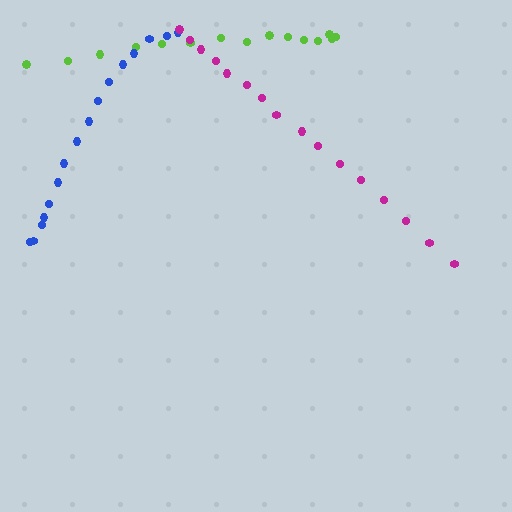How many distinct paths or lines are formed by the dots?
There are 3 distinct paths.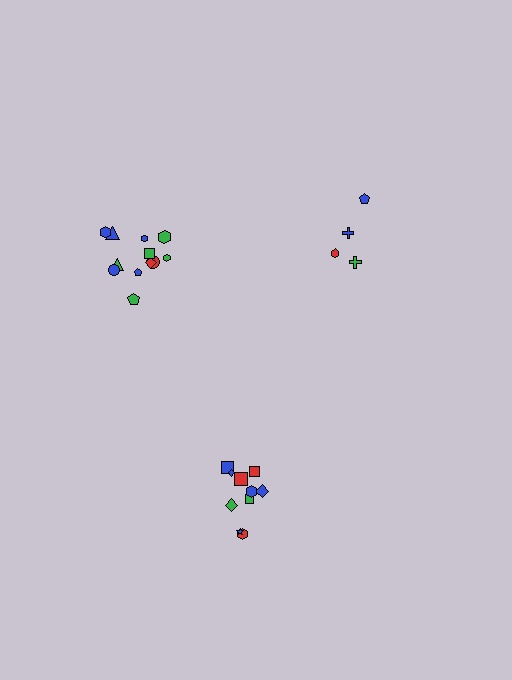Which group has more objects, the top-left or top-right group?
The top-left group.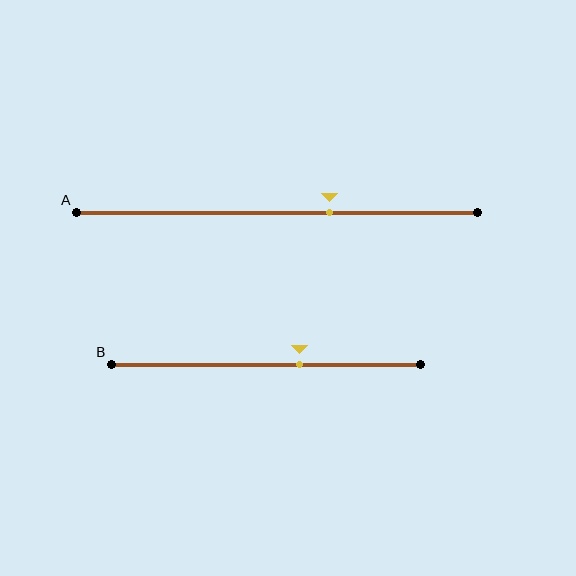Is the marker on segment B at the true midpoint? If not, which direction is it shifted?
No, the marker on segment B is shifted to the right by about 11% of the segment length.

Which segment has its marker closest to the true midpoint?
Segment B has its marker closest to the true midpoint.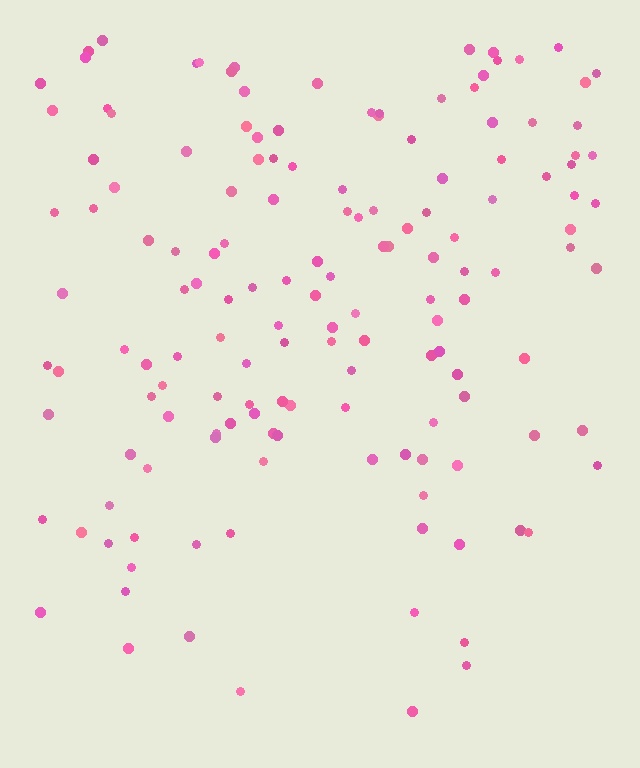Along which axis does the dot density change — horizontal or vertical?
Vertical.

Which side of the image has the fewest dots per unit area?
The bottom.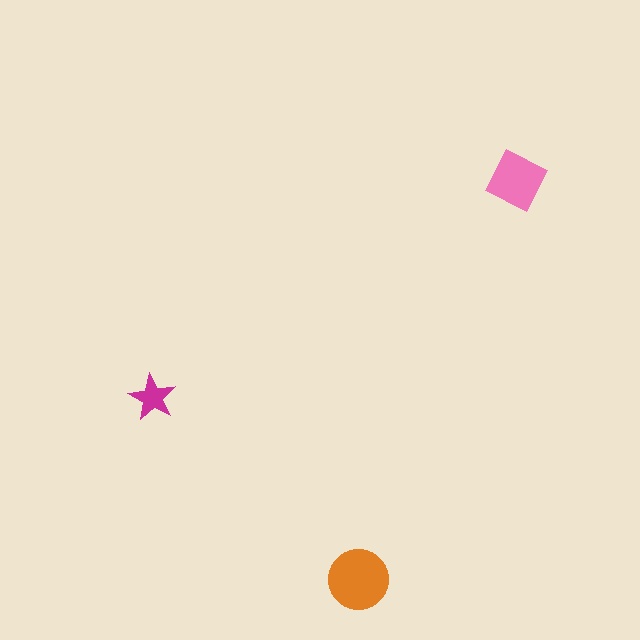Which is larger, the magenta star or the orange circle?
The orange circle.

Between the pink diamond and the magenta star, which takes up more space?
The pink diamond.